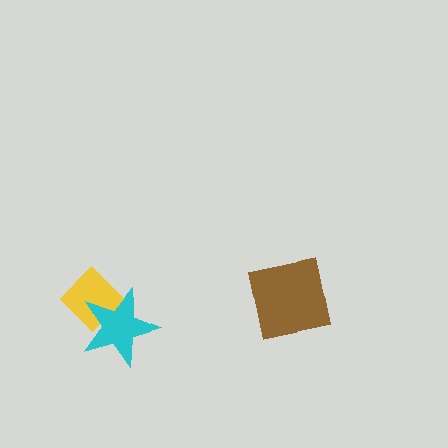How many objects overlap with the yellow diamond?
1 object overlaps with the yellow diamond.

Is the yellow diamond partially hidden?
Yes, it is partially covered by another shape.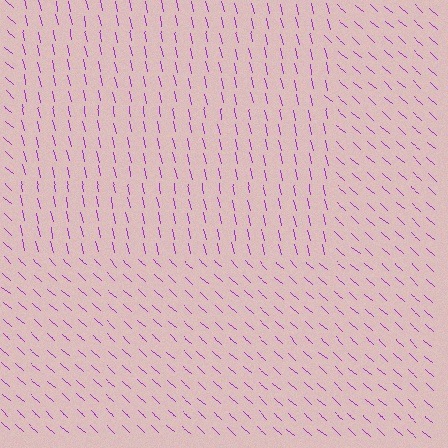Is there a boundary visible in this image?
Yes, there is a texture boundary formed by a change in line orientation.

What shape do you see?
I see a rectangle.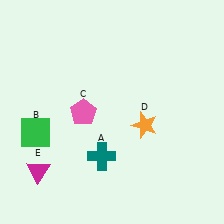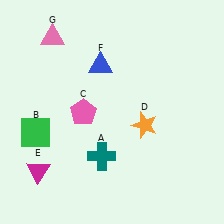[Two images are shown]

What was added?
A blue triangle (F), a pink triangle (G) were added in Image 2.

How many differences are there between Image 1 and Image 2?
There are 2 differences between the two images.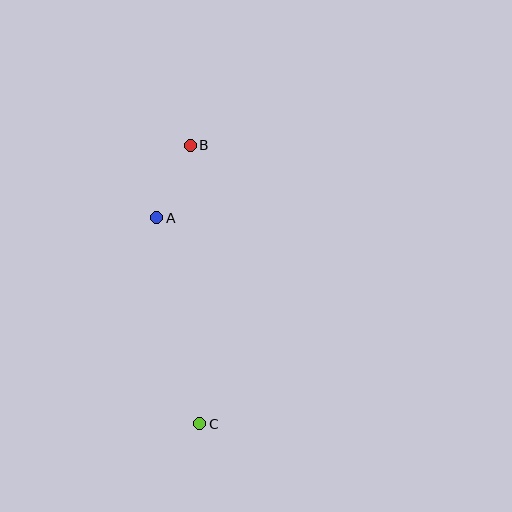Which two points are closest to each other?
Points A and B are closest to each other.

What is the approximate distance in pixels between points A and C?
The distance between A and C is approximately 210 pixels.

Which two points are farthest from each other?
Points B and C are farthest from each other.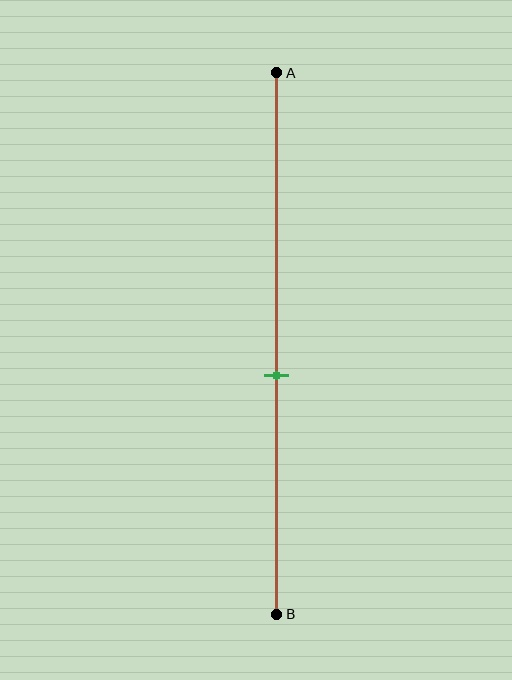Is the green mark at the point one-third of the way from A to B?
No, the mark is at about 55% from A, not at the 33% one-third point.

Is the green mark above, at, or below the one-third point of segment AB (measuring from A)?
The green mark is below the one-third point of segment AB.